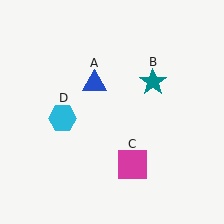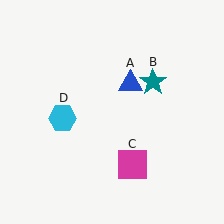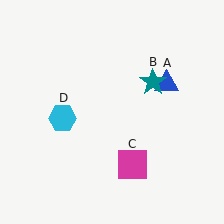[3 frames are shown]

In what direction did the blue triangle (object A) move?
The blue triangle (object A) moved right.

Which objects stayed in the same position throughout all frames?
Teal star (object B) and magenta square (object C) and cyan hexagon (object D) remained stationary.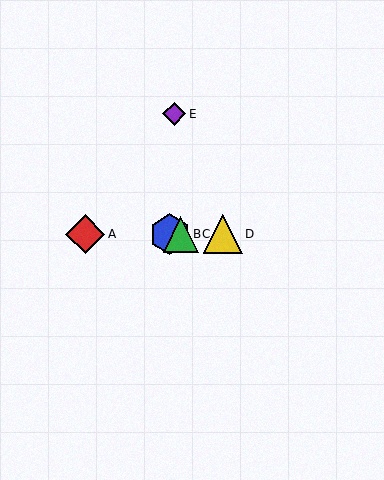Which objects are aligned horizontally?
Objects A, B, C, D are aligned horizontally.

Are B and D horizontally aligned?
Yes, both are at y≈234.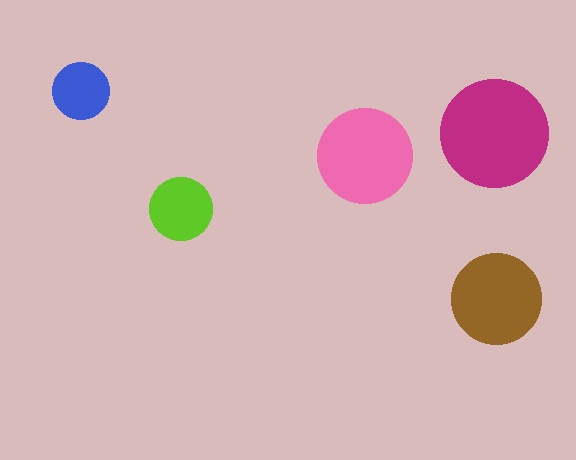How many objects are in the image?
There are 5 objects in the image.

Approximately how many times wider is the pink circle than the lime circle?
About 1.5 times wider.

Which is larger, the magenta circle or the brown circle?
The magenta one.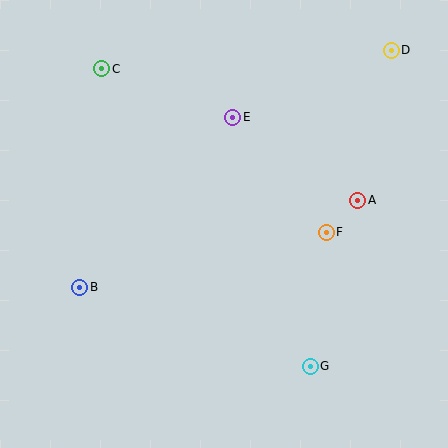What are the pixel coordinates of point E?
Point E is at (233, 117).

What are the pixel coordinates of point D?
Point D is at (391, 50).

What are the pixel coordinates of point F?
Point F is at (326, 232).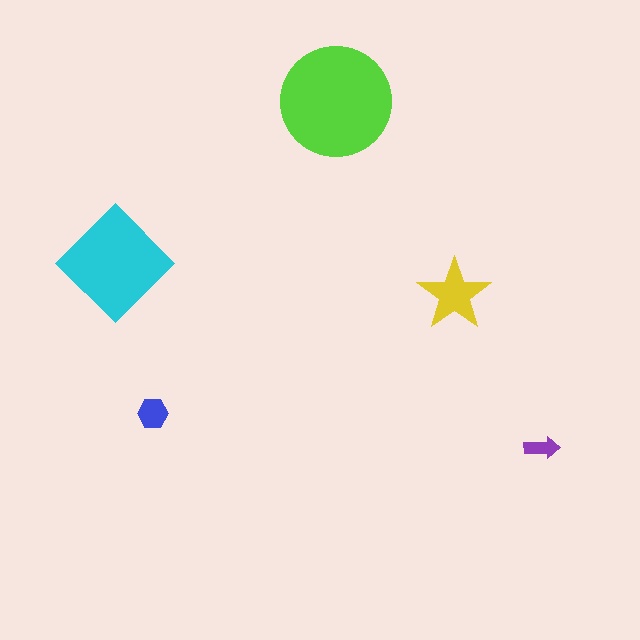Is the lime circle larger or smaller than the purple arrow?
Larger.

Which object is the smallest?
The purple arrow.